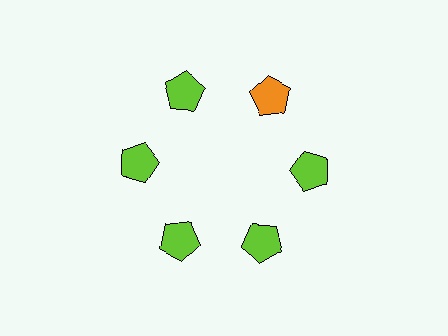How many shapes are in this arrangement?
There are 6 shapes arranged in a ring pattern.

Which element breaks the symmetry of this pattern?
The orange pentagon at roughly the 1 o'clock position breaks the symmetry. All other shapes are lime pentagons.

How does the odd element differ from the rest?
It has a different color: orange instead of lime.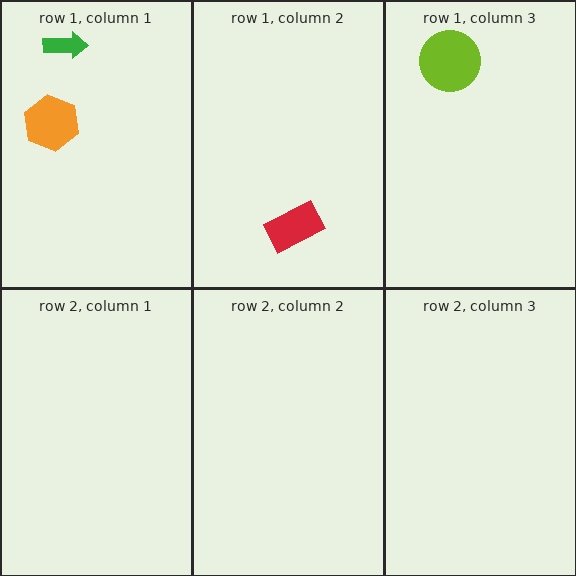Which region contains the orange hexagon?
The row 1, column 1 region.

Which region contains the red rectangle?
The row 1, column 2 region.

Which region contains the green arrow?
The row 1, column 1 region.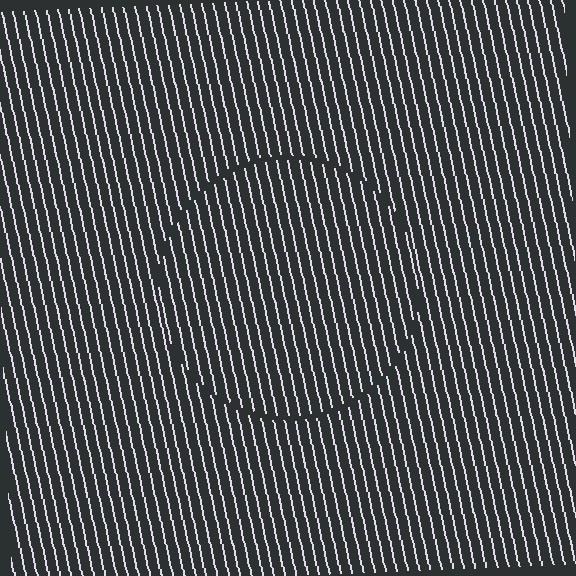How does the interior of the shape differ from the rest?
The interior of the shape contains the same grating, shifted by half a period — the contour is defined by the phase discontinuity where line-ends from the inner and outer gratings abut.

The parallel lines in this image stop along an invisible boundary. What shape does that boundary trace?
An illusory circle. The interior of the shape contains the same grating, shifted by half a period — the contour is defined by the phase discontinuity where line-ends from the inner and outer gratings abut.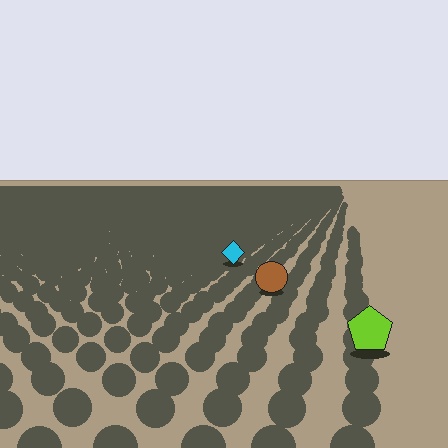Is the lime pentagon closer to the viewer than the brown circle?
Yes. The lime pentagon is closer — you can tell from the texture gradient: the ground texture is coarser near it.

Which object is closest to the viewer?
The lime pentagon is closest. The texture marks near it are larger and more spread out.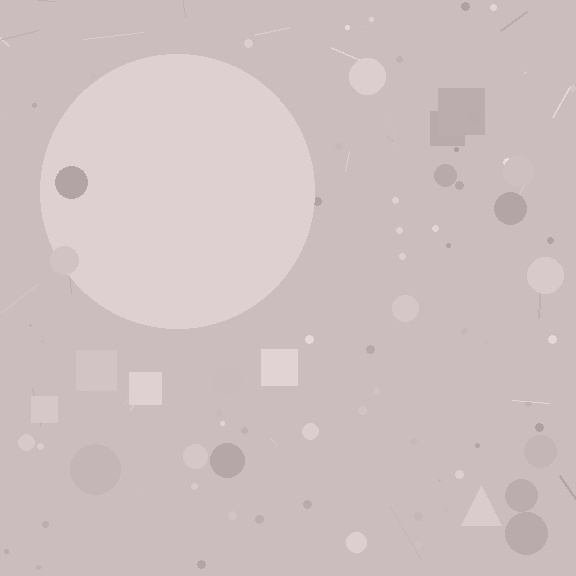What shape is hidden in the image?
A circle is hidden in the image.